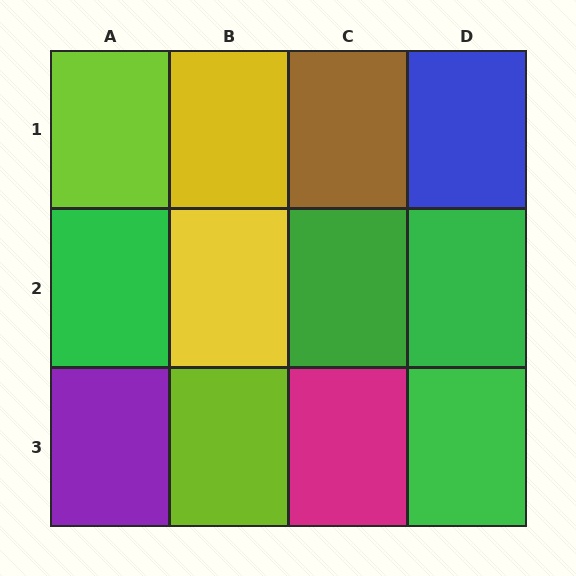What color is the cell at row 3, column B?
Lime.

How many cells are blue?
1 cell is blue.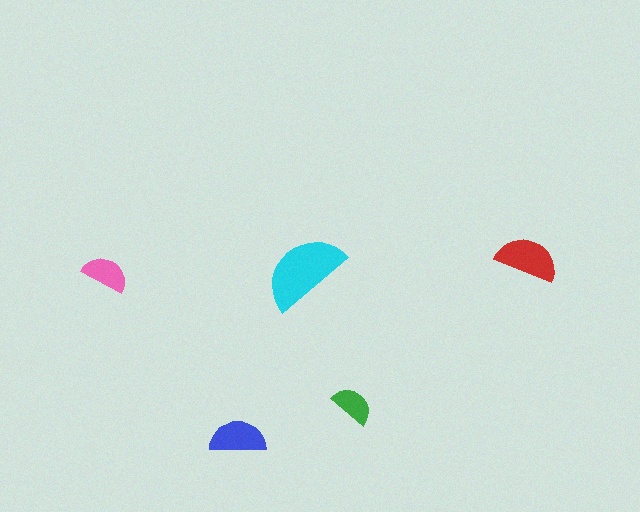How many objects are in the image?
There are 5 objects in the image.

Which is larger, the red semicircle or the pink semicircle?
The red one.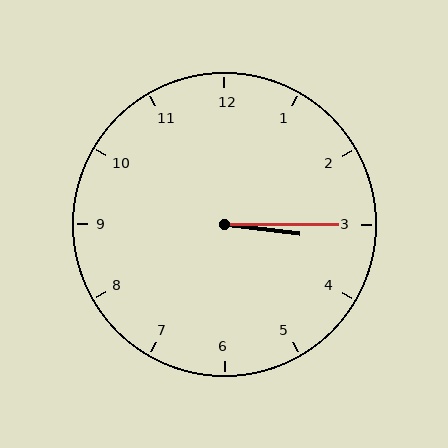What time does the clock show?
3:15.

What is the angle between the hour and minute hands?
Approximately 8 degrees.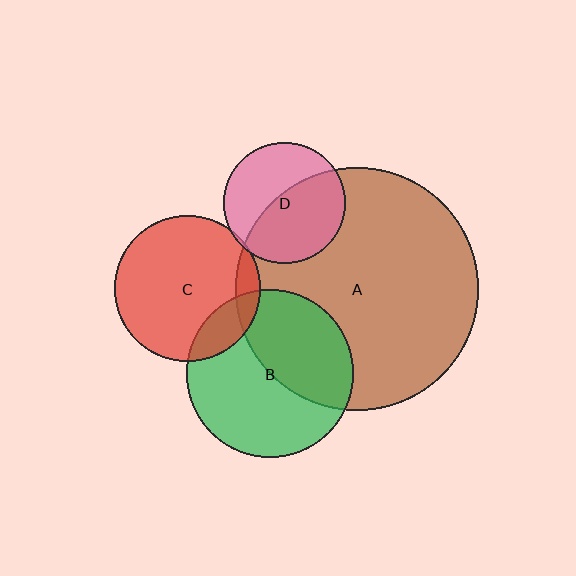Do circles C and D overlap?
Yes.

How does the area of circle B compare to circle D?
Approximately 1.9 times.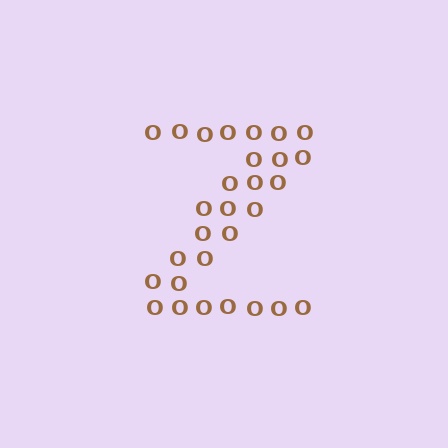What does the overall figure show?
The overall figure shows the letter Z.